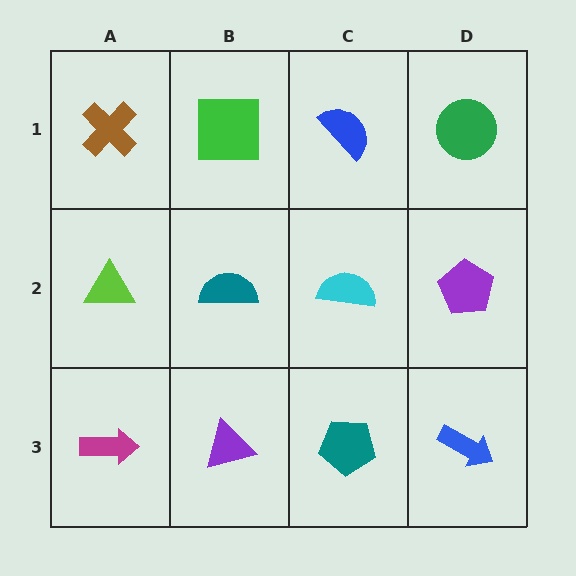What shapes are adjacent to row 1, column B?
A teal semicircle (row 2, column B), a brown cross (row 1, column A), a blue semicircle (row 1, column C).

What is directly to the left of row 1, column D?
A blue semicircle.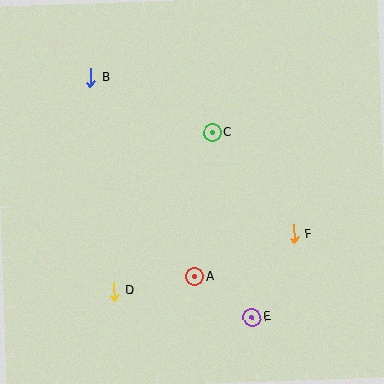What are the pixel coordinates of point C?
Point C is at (212, 133).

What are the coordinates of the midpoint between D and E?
The midpoint between D and E is at (183, 304).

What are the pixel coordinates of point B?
Point B is at (90, 78).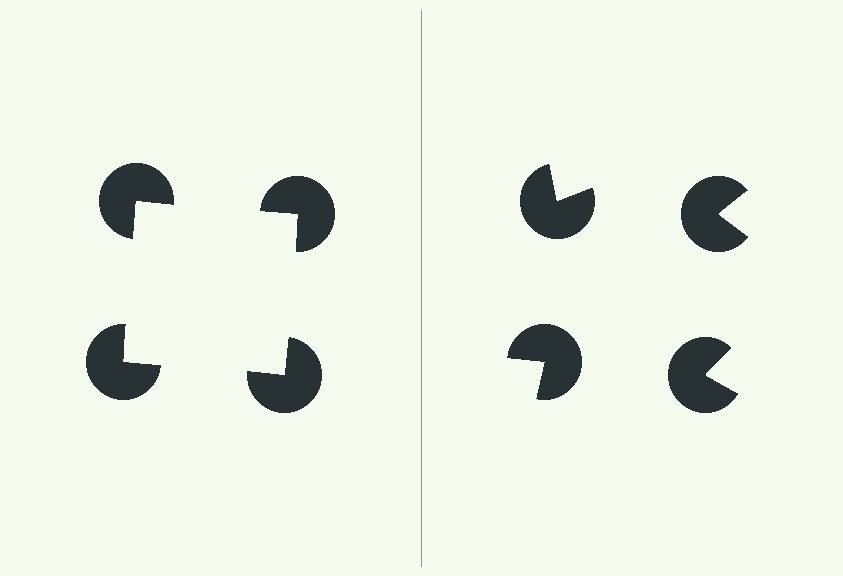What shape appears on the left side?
An illusory square.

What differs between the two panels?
The pac-man discs are positioned identically on both sides; only the wedge orientations differ. On the left they align to a square; on the right they are misaligned.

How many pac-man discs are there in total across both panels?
8 — 4 on each side.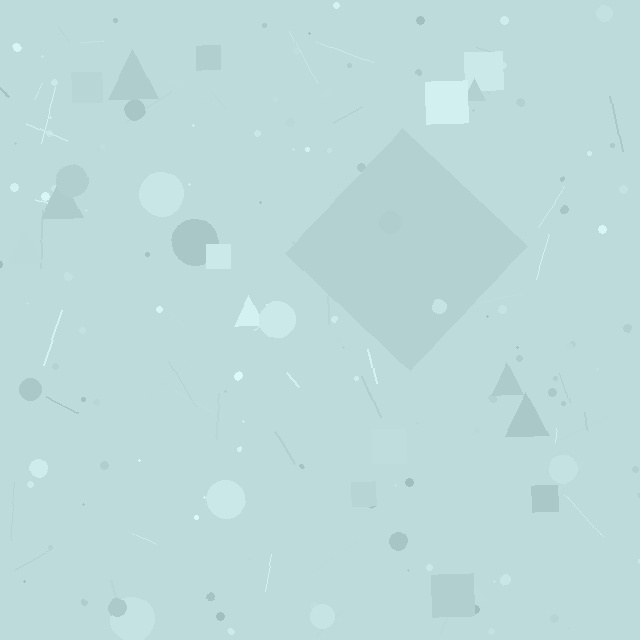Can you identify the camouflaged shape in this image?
The camouflaged shape is a diamond.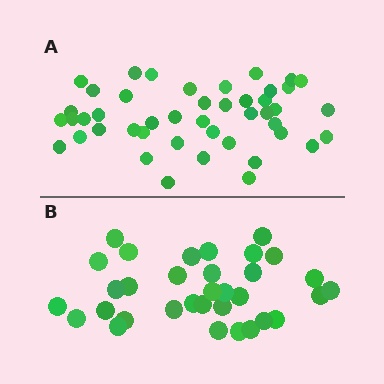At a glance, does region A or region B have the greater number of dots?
Region A (the top region) has more dots.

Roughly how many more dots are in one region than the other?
Region A has roughly 12 or so more dots than region B.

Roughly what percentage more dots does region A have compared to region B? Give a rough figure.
About 35% more.